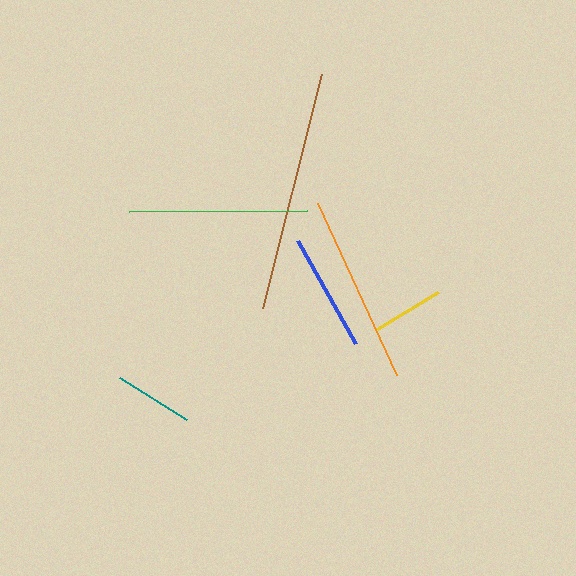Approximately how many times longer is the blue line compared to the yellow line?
The blue line is approximately 1.6 times the length of the yellow line.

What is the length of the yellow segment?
The yellow segment is approximately 71 pixels long.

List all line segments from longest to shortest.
From longest to shortest: brown, orange, green, blue, teal, yellow.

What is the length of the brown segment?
The brown segment is approximately 241 pixels long.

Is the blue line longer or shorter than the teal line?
The blue line is longer than the teal line.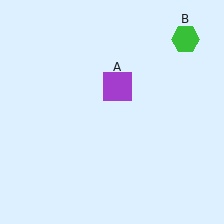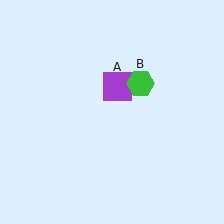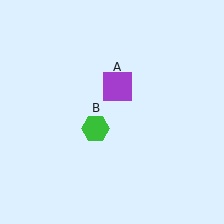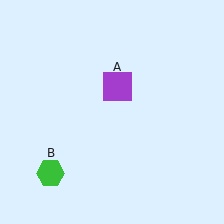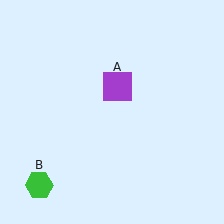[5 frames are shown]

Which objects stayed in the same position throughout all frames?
Purple square (object A) remained stationary.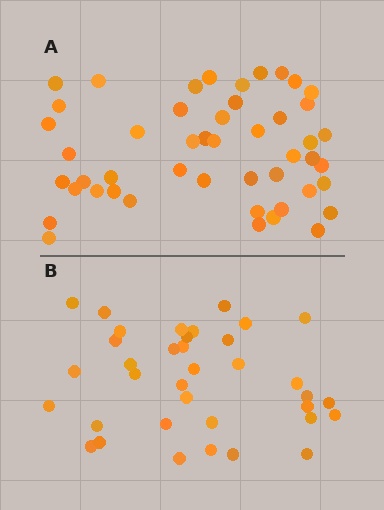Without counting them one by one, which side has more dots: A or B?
Region A (the top region) has more dots.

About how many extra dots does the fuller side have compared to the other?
Region A has roughly 12 or so more dots than region B.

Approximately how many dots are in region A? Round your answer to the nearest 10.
About 50 dots. (The exact count is 48, which rounds to 50.)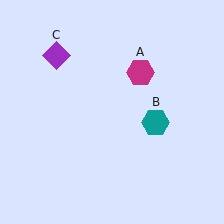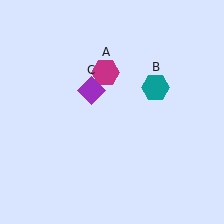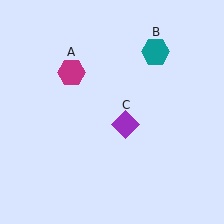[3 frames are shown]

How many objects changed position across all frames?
3 objects changed position: magenta hexagon (object A), teal hexagon (object B), purple diamond (object C).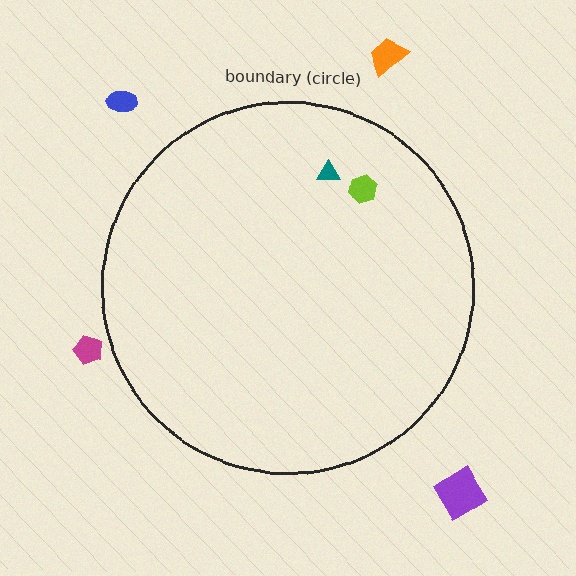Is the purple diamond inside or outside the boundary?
Outside.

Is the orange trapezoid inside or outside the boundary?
Outside.